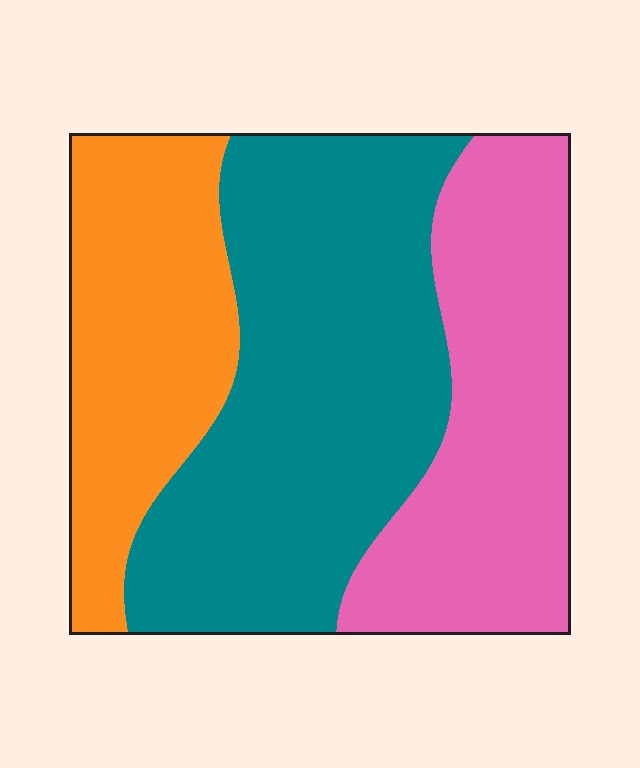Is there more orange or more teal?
Teal.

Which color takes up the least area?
Orange, at roughly 25%.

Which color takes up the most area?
Teal, at roughly 45%.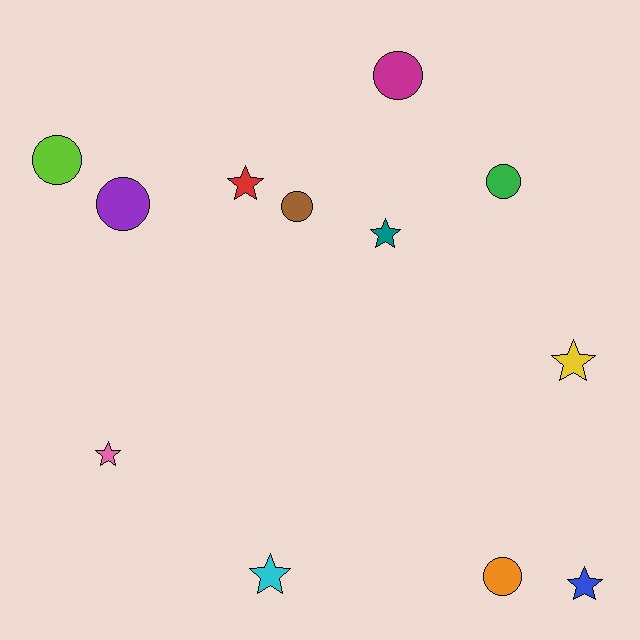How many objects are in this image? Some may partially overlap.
There are 12 objects.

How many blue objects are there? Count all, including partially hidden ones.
There is 1 blue object.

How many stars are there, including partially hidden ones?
There are 6 stars.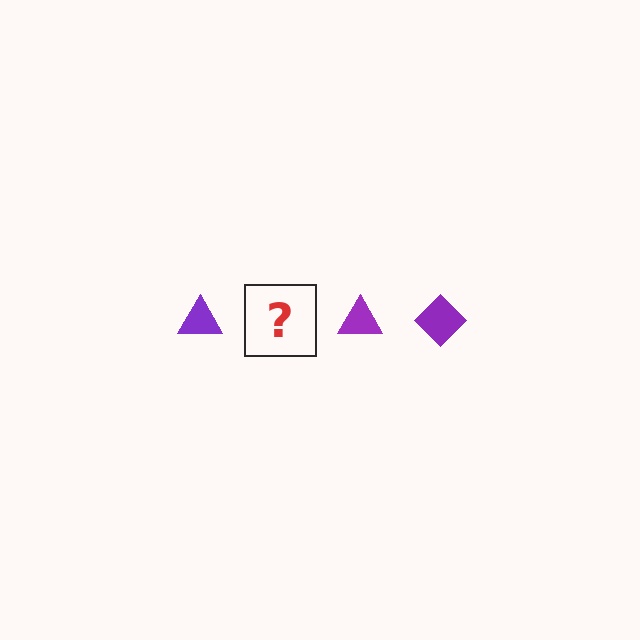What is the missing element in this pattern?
The missing element is a purple diamond.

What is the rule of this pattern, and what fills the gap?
The rule is that the pattern cycles through triangle, diamond shapes in purple. The gap should be filled with a purple diamond.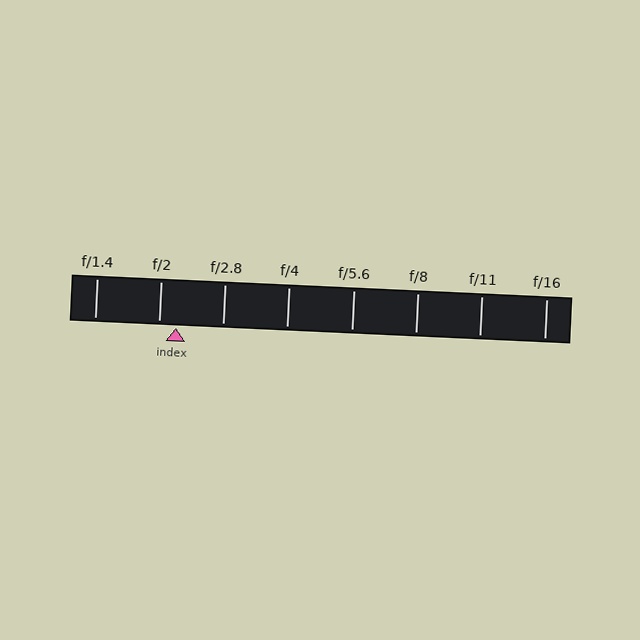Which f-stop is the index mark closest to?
The index mark is closest to f/2.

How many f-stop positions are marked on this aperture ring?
There are 8 f-stop positions marked.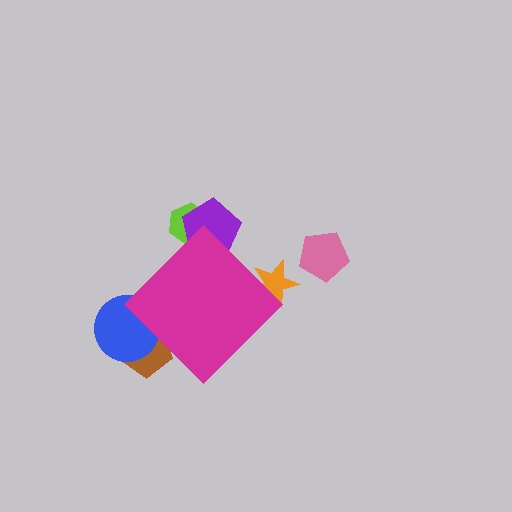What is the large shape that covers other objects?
A magenta diamond.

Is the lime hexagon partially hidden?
Yes, the lime hexagon is partially hidden behind the magenta diamond.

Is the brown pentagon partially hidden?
Yes, the brown pentagon is partially hidden behind the magenta diamond.